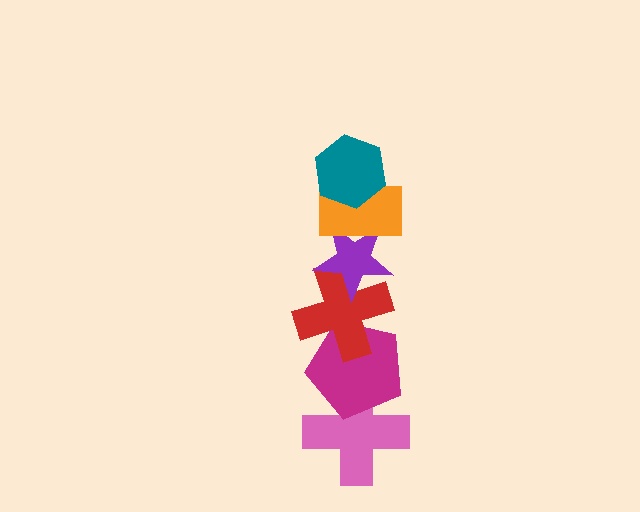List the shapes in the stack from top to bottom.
From top to bottom: the teal hexagon, the orange rectangle, the purple star, the red cross, the magenta pentagon, the pink cross.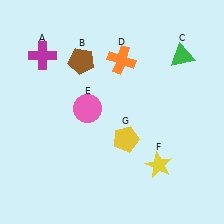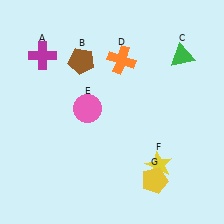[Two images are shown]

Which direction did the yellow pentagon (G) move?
The yellow pentagon (G) moved down.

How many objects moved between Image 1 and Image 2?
1 object moved between the two images.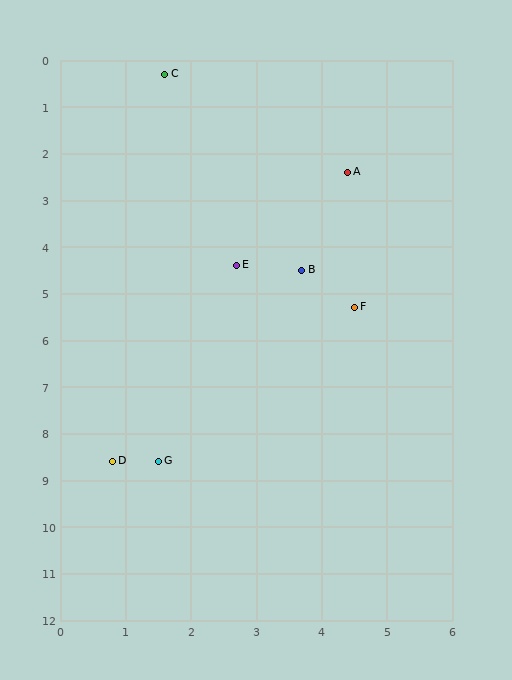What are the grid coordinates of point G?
Point G is at approximately (1.5, 8.6).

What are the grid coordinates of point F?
Point F is at approximately (4.5, 5.3).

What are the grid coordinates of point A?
Point A is at approximately (4.4, 2.4).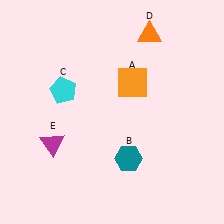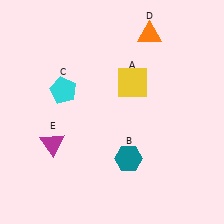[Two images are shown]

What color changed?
The square (A) changed from orange in Image 1 to yellow in Image 2.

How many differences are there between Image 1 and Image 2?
There is 1 difference between the two images.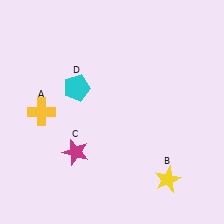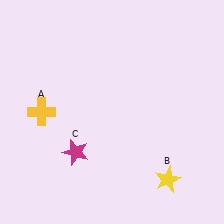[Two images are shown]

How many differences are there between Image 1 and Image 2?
There is 1 difference between the two images.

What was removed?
The cyan pentagon (D) was removed in Image 2.